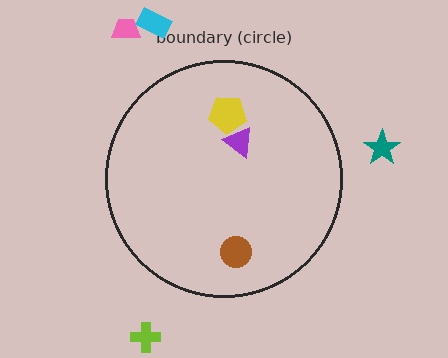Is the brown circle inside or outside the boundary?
Inside.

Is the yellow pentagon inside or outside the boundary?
Inside.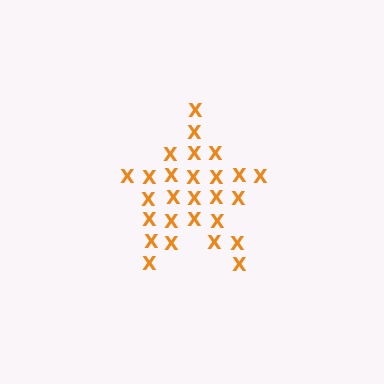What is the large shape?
The large shape is a star.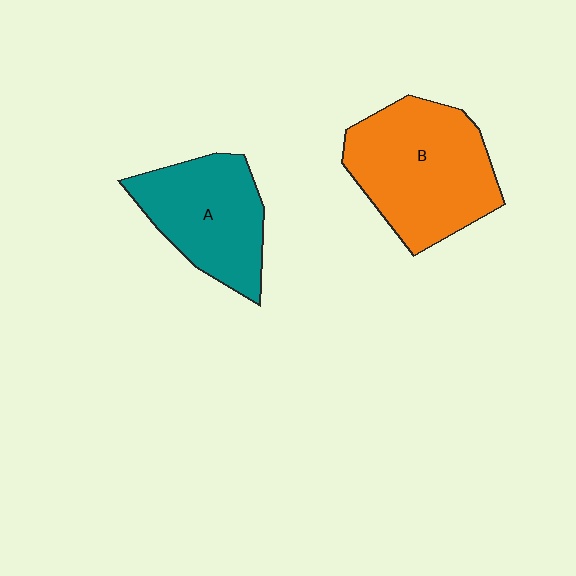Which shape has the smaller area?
Shape A (teal).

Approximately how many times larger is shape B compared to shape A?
Approximately 1.3 times.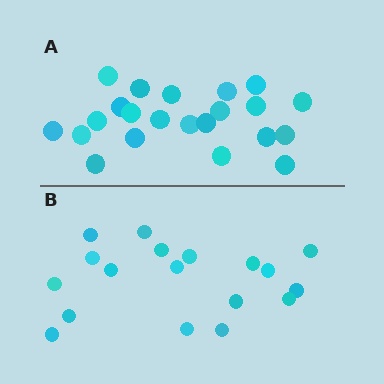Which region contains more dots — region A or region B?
Region A (the top region) has more dots.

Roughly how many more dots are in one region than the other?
Region A has about 4 more dots than region B.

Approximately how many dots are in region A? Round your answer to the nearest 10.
About 20 dots. (The exact count is 22, which rounds to 20.)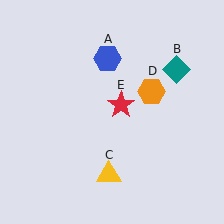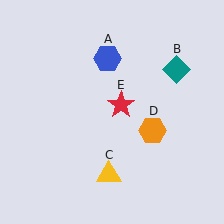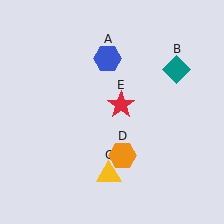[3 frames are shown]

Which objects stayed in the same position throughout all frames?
Blue hexagon (object A) and teal diamond (object B) and yellow triangle (object C) and red star (object E) remained stationary.